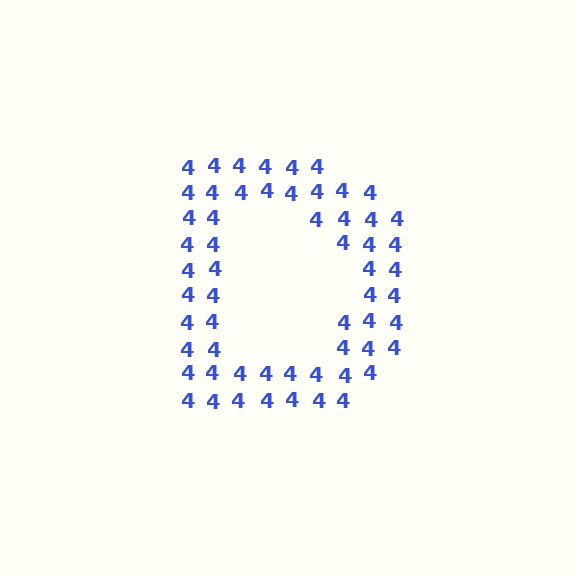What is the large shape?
The large shape is the letter D.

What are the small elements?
The small elements are digit 4's.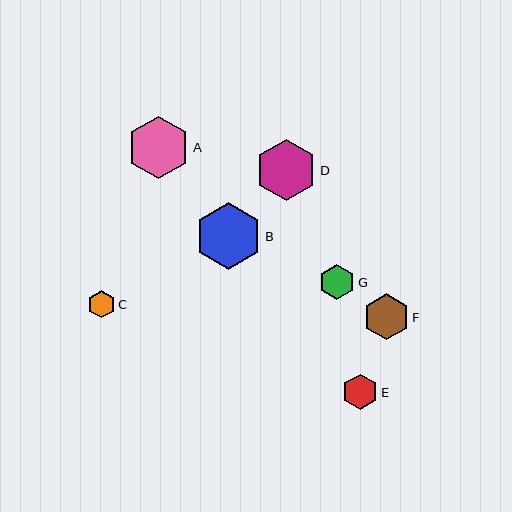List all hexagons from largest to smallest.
From largest to smallest: B, A, D, F, E, G, C.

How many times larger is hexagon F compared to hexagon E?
Hexagon F is approximately 1.3 times the size of hexagon E.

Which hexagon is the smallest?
Hexagon C is the smallest with a size of approximately 27 pixels.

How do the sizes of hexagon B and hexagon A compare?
Hexagon B and hexagon A are approximately the same size.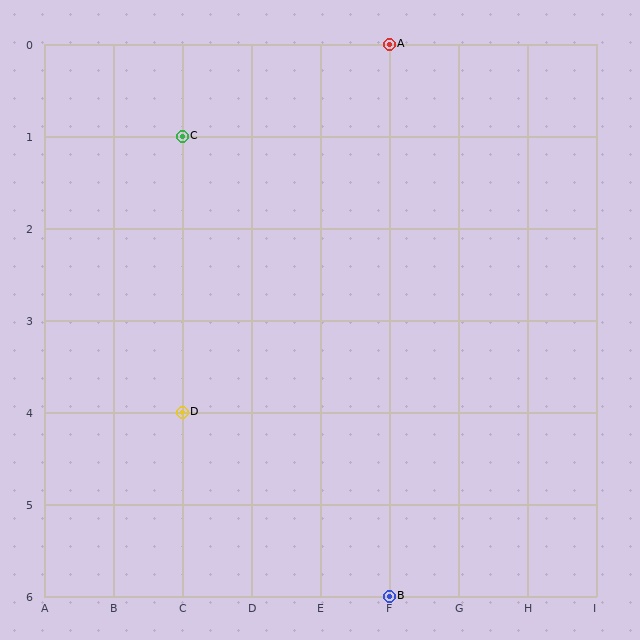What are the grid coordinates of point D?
Point D is at grid coordinates (C, 4).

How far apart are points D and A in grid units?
Points D and A are 3 columns and 4 rows apart (about 5.0 grid units diagonally).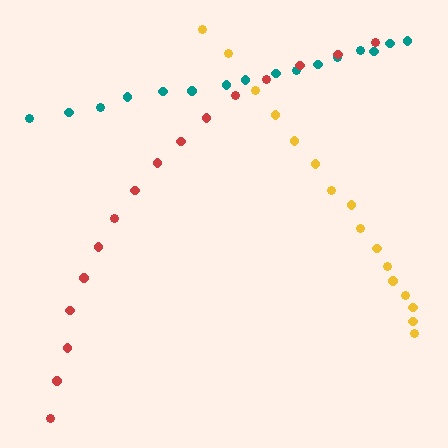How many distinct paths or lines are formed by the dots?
There are 3 distinct paths.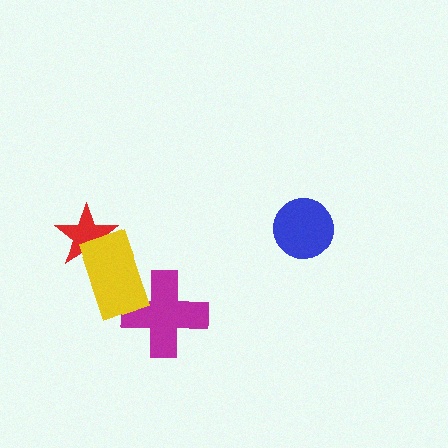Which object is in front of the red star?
The yellow rectangle is in front of the red star.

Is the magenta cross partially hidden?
Yes, it is partially covered by another shape.